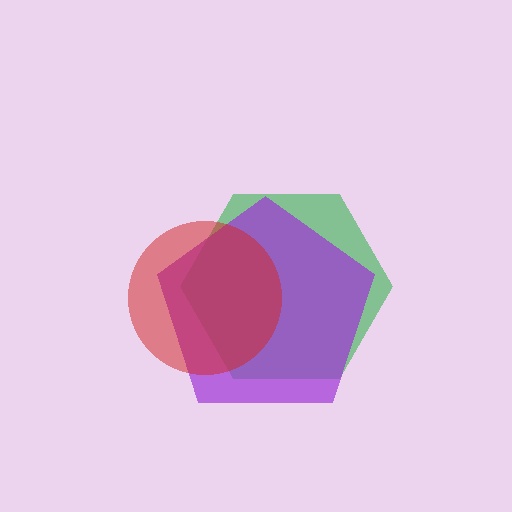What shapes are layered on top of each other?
The layered shapes are: a green hexagon, a purple pentagon, a red circle.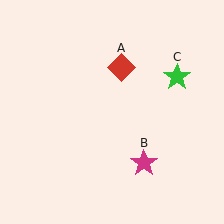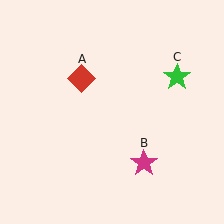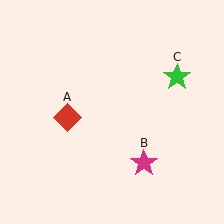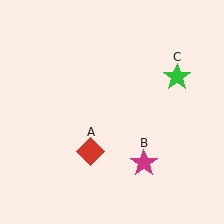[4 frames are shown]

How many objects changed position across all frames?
1 object changed position: red diamond (object A).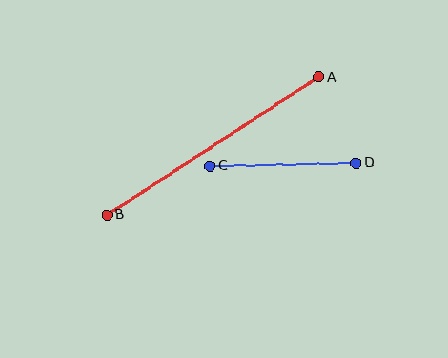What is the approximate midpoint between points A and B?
The midpoint is at approximately (213, 146) pixels.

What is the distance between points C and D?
The distance is approximately 146 pixels.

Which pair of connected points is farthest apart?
Points A and B are farthest apart.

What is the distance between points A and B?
The distance is approximately 253 pixels.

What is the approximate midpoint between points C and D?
The midpoint is at approximately (283, 164) pixels.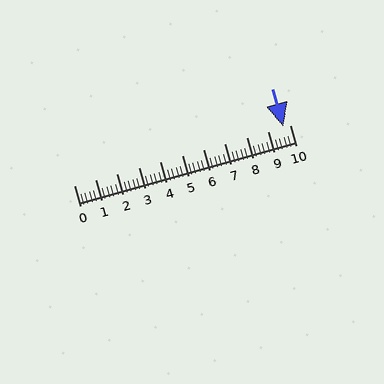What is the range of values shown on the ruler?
The ruler shows values from 0 to 10.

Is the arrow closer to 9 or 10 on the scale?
The arrow is closer to 10.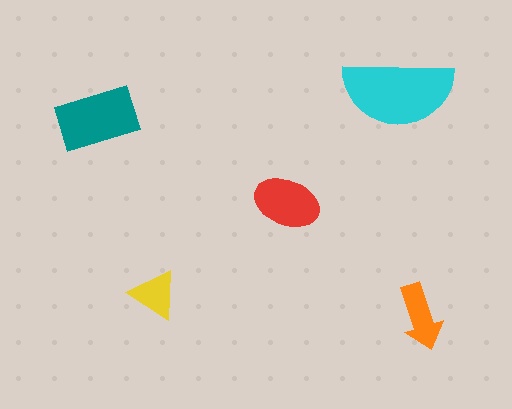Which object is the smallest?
The yellow triangle.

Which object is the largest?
The cyan semicircle.